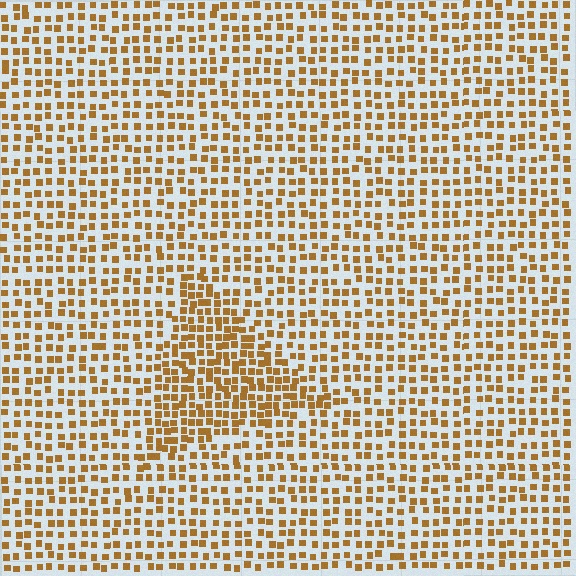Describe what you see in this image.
The image contains small brown elements arranged at two different densities. A triangle-shaped region is visible where the elements are more densely packed than the surrounding area.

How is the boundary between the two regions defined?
The boundary is defined by a change in element density (approximately 1.7x ratio). All elements are the same color, size, and shape.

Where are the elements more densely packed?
The elements are more densely packed inside the triangle boundary.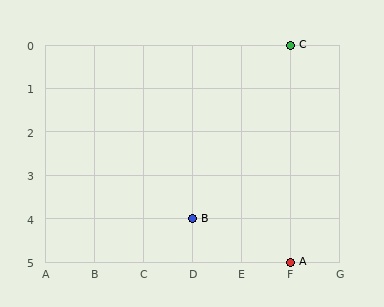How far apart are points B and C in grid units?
Points B and C are 2 columns and 4 rows apart (about 4.5 grid units diagonally).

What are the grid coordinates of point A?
Point A is at grid coordinates (F, 5).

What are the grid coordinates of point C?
Point C is at grid coordinates (F, 0).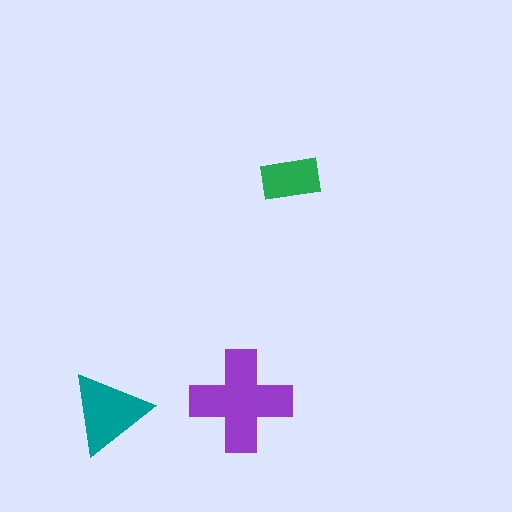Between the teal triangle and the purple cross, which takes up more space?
The purple cross.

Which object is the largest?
The purple cross.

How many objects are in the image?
There are 3 objects in the image.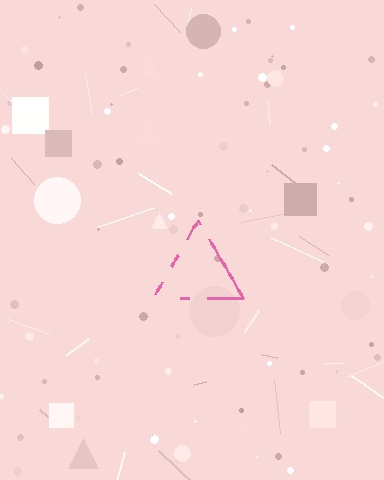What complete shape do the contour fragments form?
The contour fragments form a triangle.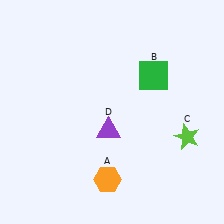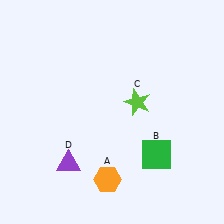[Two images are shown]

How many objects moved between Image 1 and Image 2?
3 objects moved between the two images.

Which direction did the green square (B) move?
The green square (B) moved down.